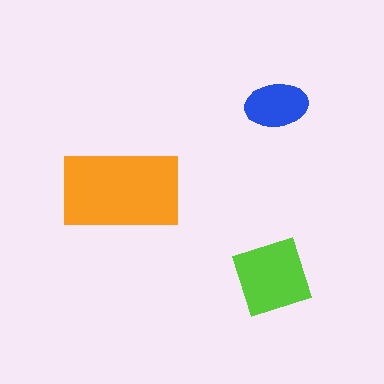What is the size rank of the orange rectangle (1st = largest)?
1st.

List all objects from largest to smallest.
The orange rectangle, the lime diamond, the blue ellipse.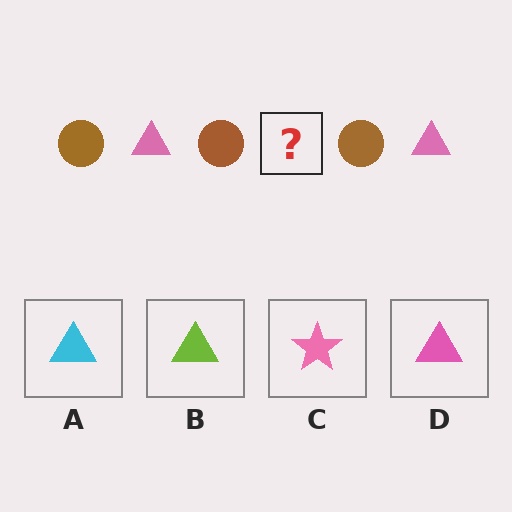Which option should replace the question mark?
Option D.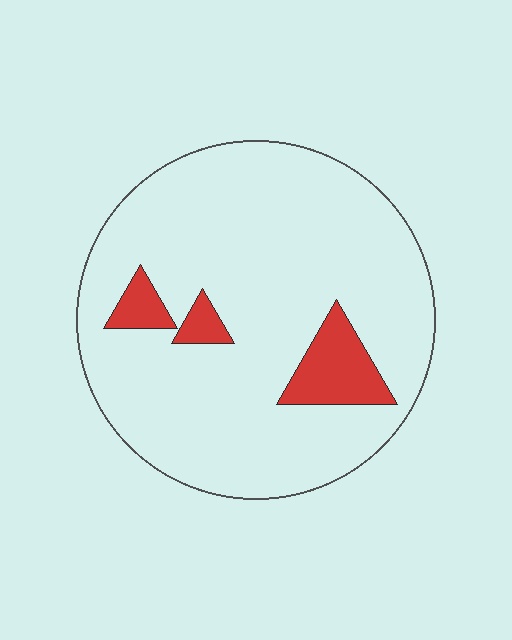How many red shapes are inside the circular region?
3.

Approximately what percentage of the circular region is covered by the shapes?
Approximately 10%.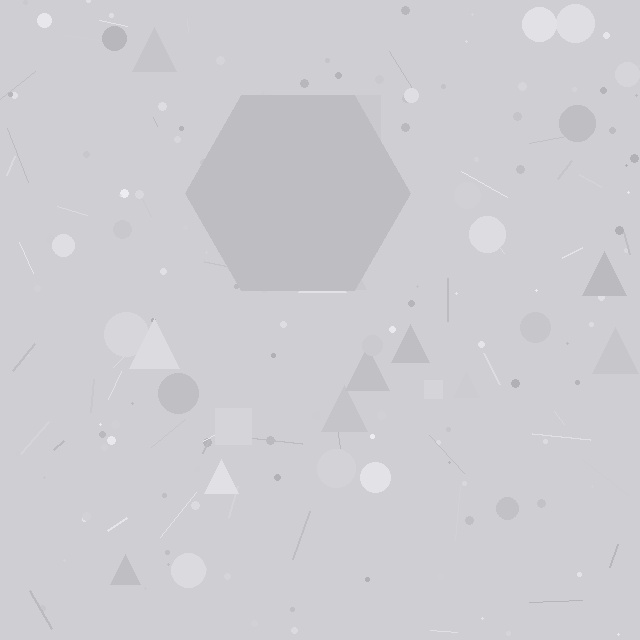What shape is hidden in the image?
A hexagon is hidden in the image.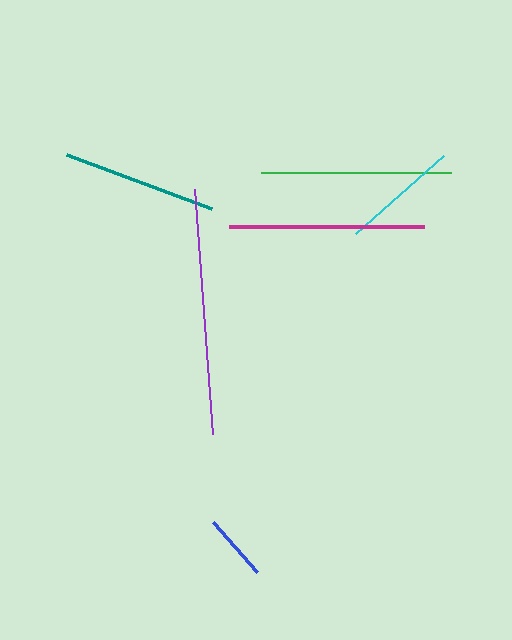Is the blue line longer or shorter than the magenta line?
The magenta line is longer than the blue line.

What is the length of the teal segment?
The teal segment is approximately 155 pixels long.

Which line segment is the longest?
The purple line is the longest at approximately 246 pixels.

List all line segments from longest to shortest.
From longest to shortest: purple, magenta, green, teal, cyan, blue.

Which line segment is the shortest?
The blue line is the shortest at approximately 66 pixels.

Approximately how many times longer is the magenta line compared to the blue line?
The magenta line is approximately 2.9 times the length of the blue line.